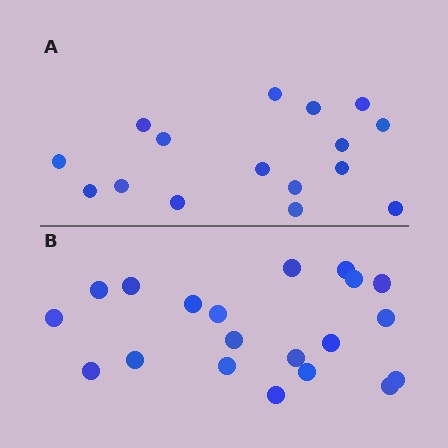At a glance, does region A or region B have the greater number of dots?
Region B (the bottom region) has more dots.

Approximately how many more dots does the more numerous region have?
Region B has about 4 more dots than region A.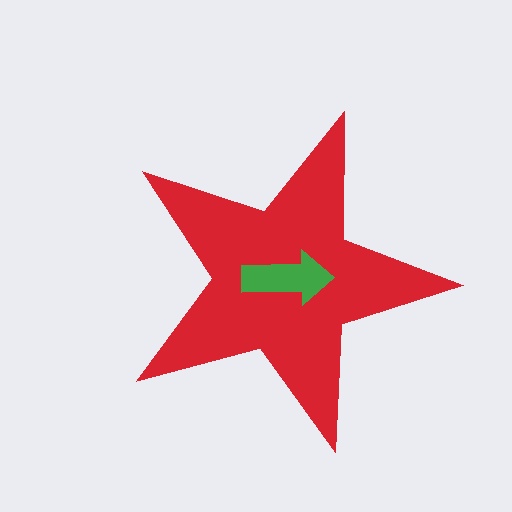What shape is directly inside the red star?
The green arrow.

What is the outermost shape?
The red star.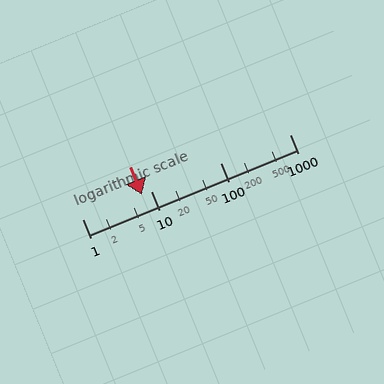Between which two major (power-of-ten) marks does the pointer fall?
The pointer is between 1 and 10.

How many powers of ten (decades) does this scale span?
The scale spans 3 decades, from 1 to 1000.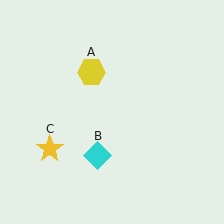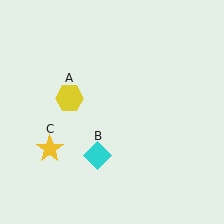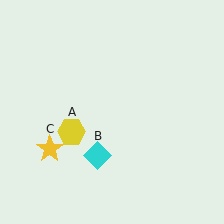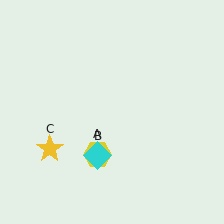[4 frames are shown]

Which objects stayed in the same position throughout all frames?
Cyan diamond (object B) and yellow star (object C) remained stationary.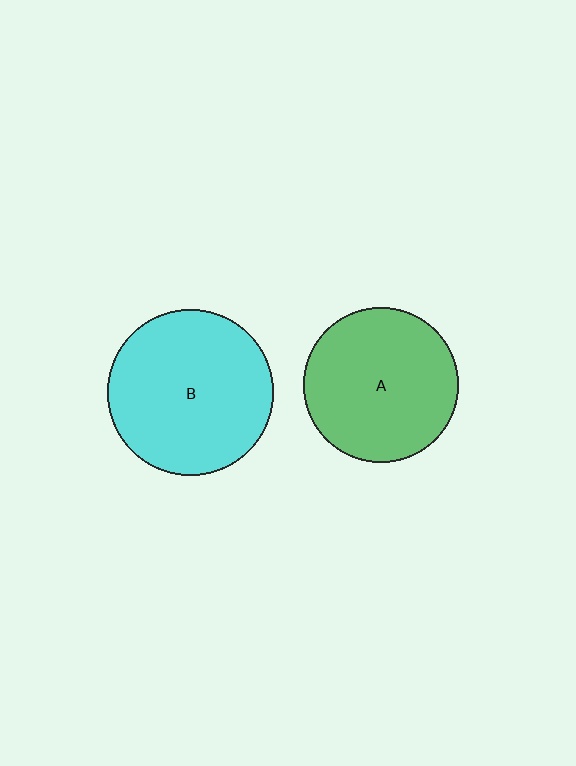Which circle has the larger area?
Circle B (cyan).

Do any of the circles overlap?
No, none of the circles overlap.